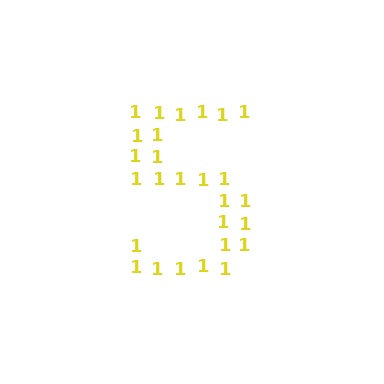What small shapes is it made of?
It is made of small digit 1's.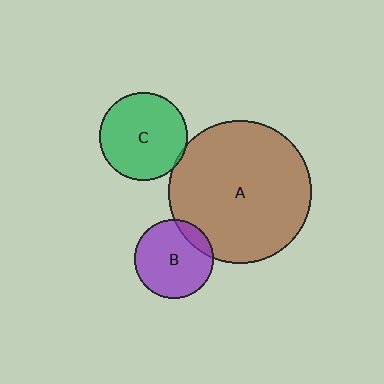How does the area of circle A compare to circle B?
Approximately 3.2 times.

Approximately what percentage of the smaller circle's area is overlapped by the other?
Approximately 15%.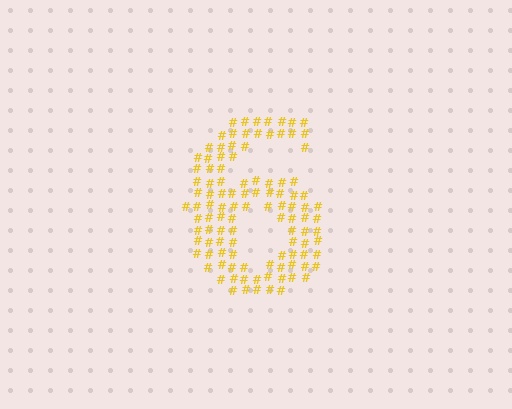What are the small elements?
The small elements are hash symbols.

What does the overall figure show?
The overall figure shows the digit 6.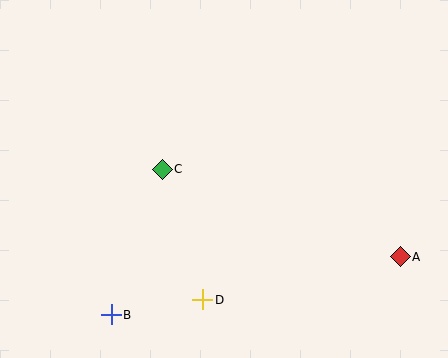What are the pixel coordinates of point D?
Point D is at (203, 300).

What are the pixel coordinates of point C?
Point C is at (162, 169).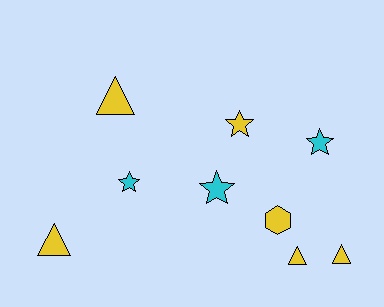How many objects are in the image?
There are 9 objects.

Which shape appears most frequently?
Star, with 4 objects.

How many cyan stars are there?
There are 3 cyan stars.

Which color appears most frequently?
Yellow, with 6 objects.